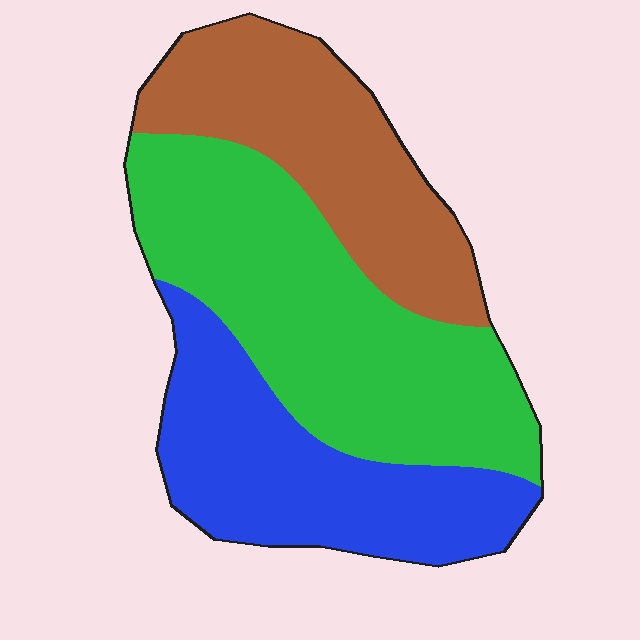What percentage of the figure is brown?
Brown takes up about one quarter (1/4) of the figure.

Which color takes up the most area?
Green, at roughly 40%.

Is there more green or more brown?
Green.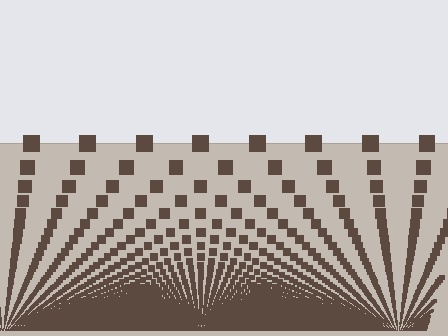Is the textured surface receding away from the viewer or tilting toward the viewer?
The surface appears to tilt toward the viewer. Texture elements get larger and sparser toward the top.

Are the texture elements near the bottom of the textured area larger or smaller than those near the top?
Smaller. The gradient is inverted — elements near the bottom are smaller and denser.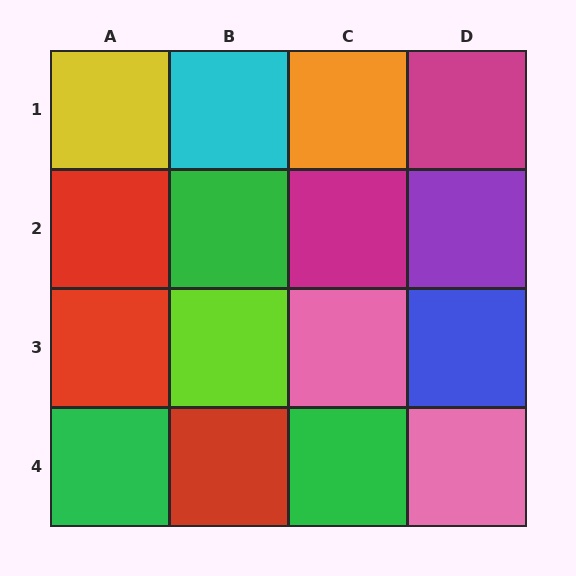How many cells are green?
3 cells are green.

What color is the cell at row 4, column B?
Red.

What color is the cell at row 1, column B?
Cyan.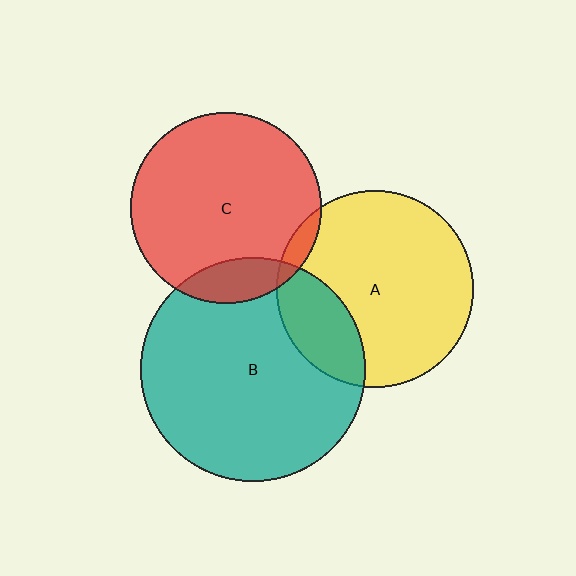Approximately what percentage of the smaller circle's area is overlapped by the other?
Approximately 15%.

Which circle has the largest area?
Circle B (teal).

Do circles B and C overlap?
Yes.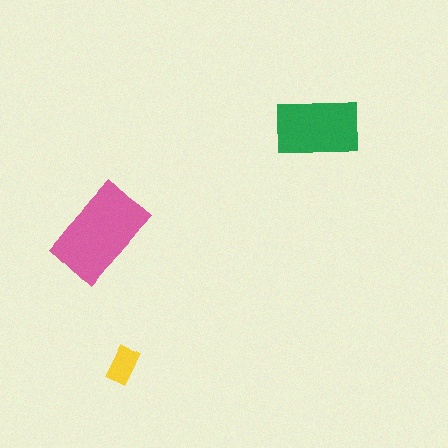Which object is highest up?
The green rectangle is topmost.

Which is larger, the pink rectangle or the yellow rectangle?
The pink one.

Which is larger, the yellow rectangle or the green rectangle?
The green one.